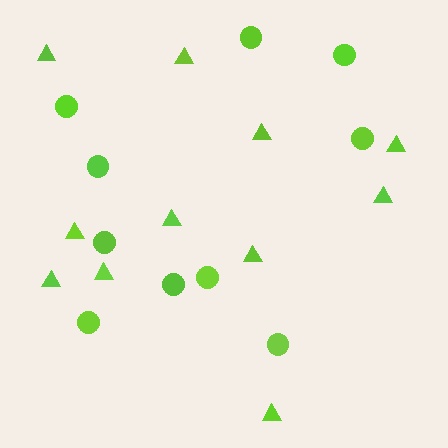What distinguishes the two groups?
There are 2 groups: one group of circles (10) and one group of triangles (11).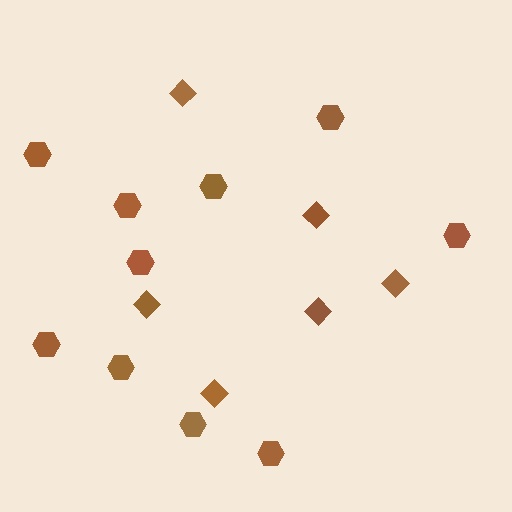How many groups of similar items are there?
There are 2 groups: one group of hexagons (10) and one group of diamonds (6).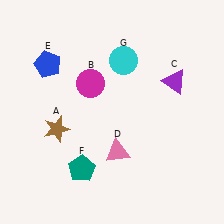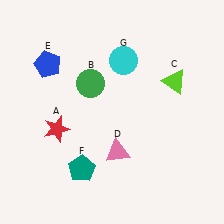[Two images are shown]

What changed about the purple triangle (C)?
In Image 1, C is purple. In Image 2, it changed to lime.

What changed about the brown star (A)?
In Image 1, A is brown. In Image 2, it changed to red.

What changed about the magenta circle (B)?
In Image 1, B is magenta. In Image 2, it changed to green.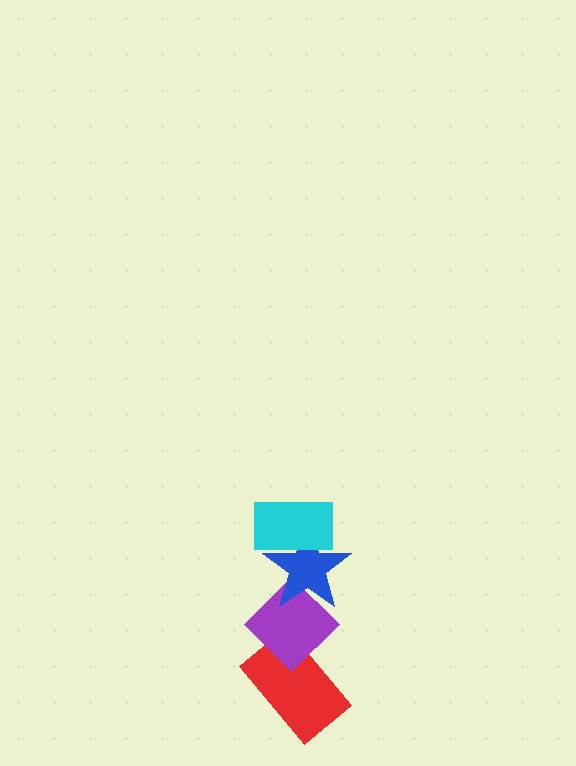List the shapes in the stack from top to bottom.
From top to bottom: the cyan rectangle, the blue star, the purple diamond, the red rectangle.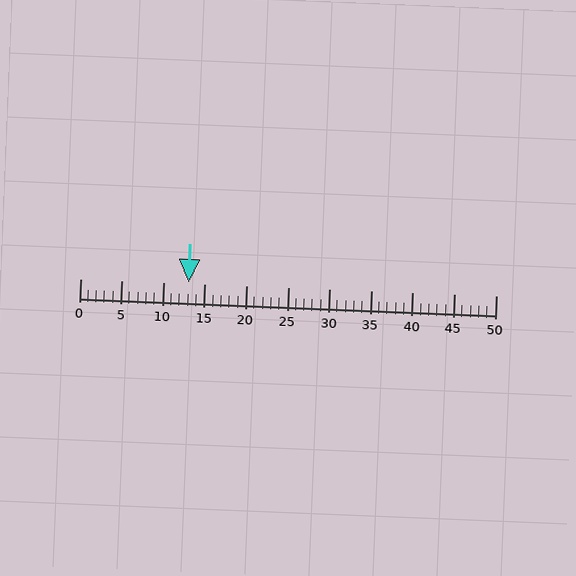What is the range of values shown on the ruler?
The ruler shows values from 0 to 50.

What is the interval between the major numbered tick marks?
The major tick marks are spaced 5 units apart.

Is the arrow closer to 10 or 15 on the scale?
The arrow is closer to 15.